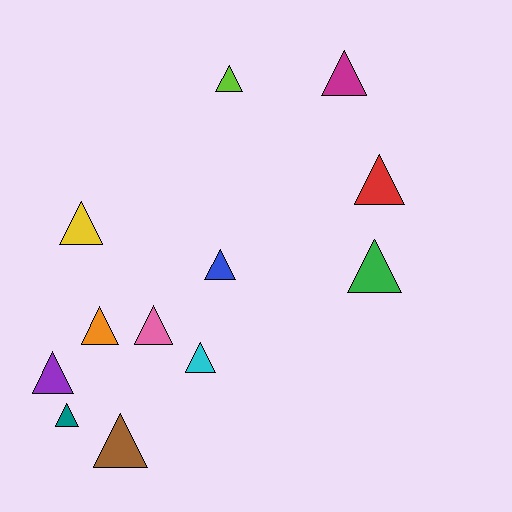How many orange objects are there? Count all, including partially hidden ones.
There is 1 orange object.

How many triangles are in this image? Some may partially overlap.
There are 12 triangles.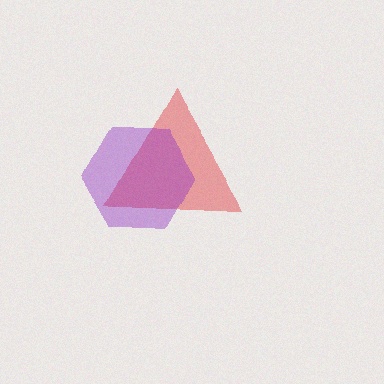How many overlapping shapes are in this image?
There are 2 overlapping shapes in the image.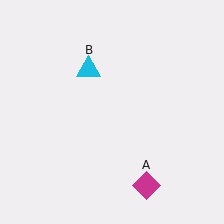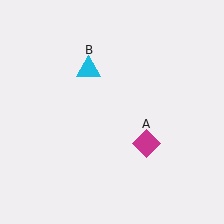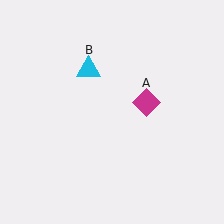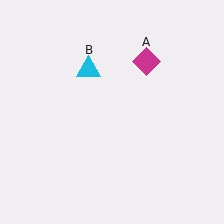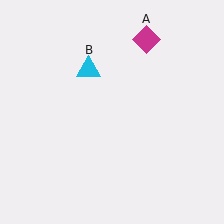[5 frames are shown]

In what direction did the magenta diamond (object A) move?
The magenta diamond (object A) moved up.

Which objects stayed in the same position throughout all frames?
Cyan triangle (object B) remained stationary.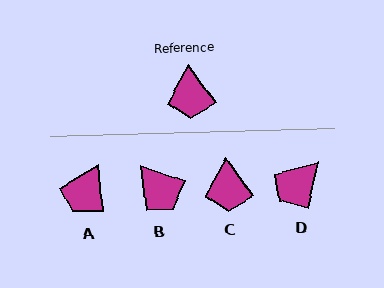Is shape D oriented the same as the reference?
No, it is off by about 47 degrees.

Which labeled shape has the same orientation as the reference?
C.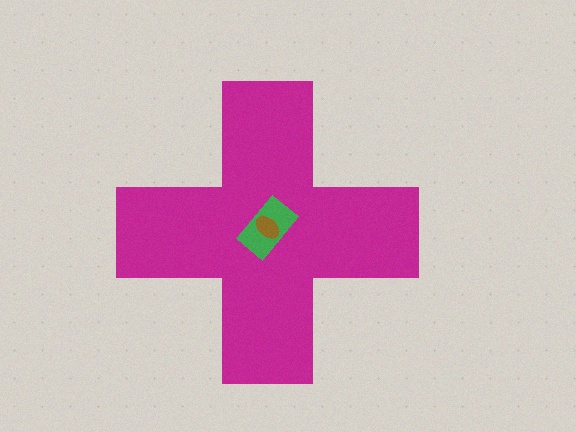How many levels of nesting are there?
3.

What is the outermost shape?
The magenta cross.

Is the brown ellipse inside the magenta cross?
Yes.